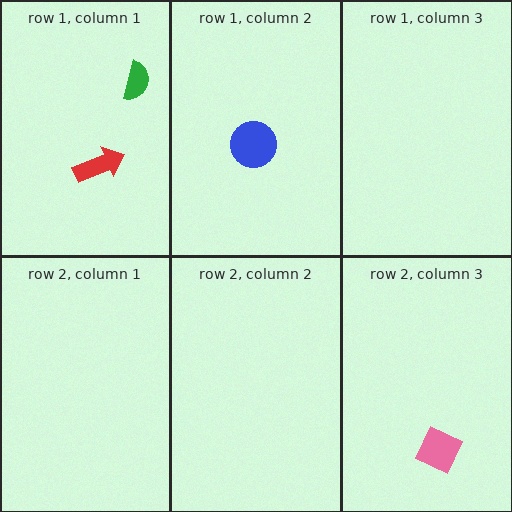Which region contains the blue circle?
The row 1, column 2 region.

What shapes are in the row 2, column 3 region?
The pink square.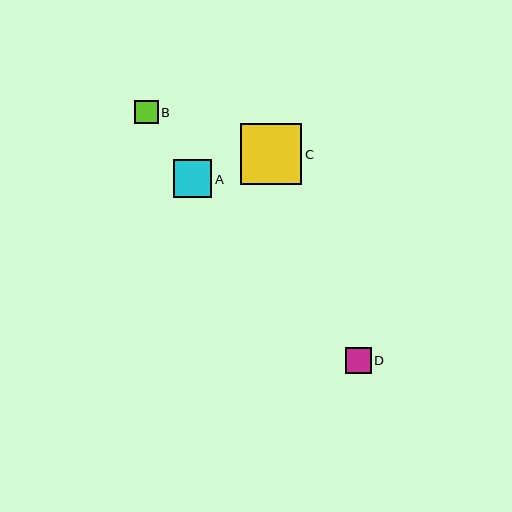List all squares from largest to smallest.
From largest to smallest: C, A, D, B.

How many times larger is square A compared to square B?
Square A is approximately 1.7 times the size of square B.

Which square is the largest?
Square C is the largest with a size of approximately 61 pixels.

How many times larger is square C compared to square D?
Square C is approximately 2.4 times the size of square D.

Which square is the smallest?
Square B is the smallest with a size of approximately 23 pixels.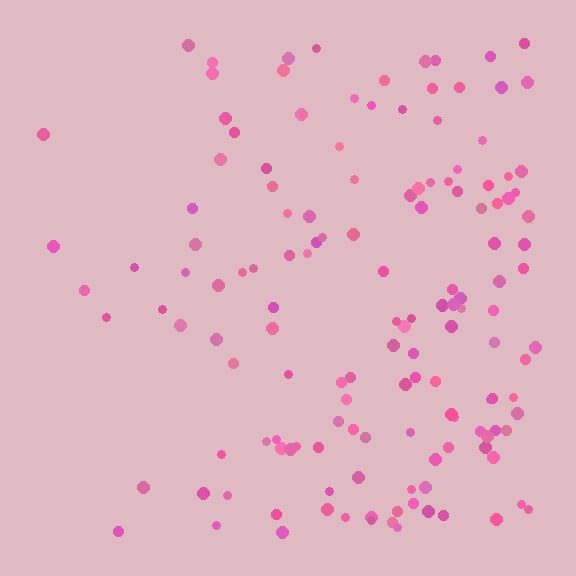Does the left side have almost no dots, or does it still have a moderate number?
Still a moderate number, just noticeably fewer than the right.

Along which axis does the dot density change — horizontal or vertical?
Horizontal.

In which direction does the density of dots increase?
From left to right, with the right side densest.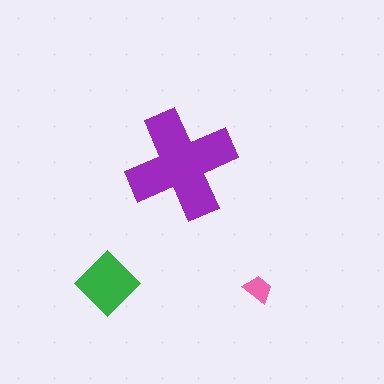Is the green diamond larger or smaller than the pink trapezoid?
Larger.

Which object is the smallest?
The pink trapezoid.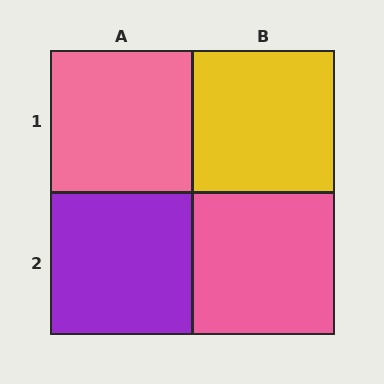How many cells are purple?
1 cell is purple.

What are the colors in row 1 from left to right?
Pink, yellow.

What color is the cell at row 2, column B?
Pink.